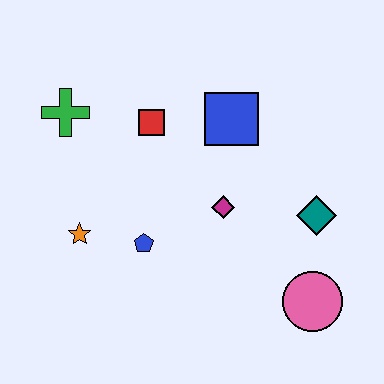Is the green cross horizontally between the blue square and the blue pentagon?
No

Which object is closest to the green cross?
The red square is closest to the green cross.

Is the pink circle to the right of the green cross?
Yes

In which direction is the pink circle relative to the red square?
The pink circle is below the red square.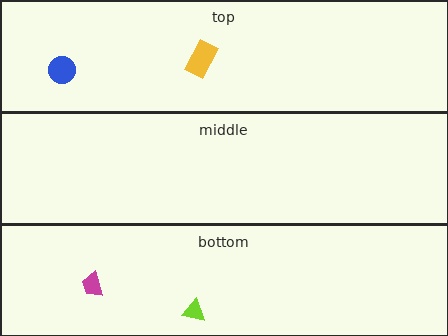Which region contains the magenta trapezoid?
The bottom region.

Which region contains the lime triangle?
The bottom region.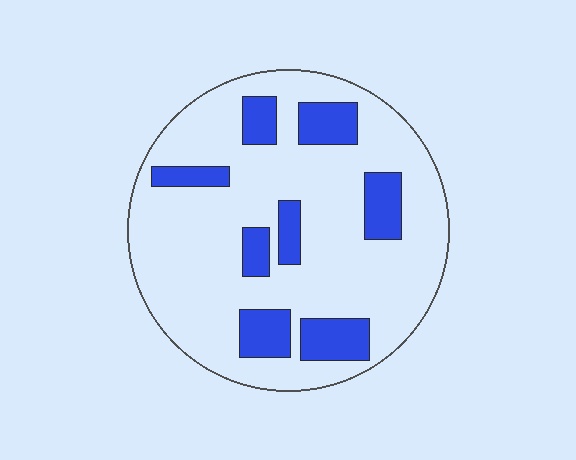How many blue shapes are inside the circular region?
8.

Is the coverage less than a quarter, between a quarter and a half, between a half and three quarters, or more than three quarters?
Less than a quarter.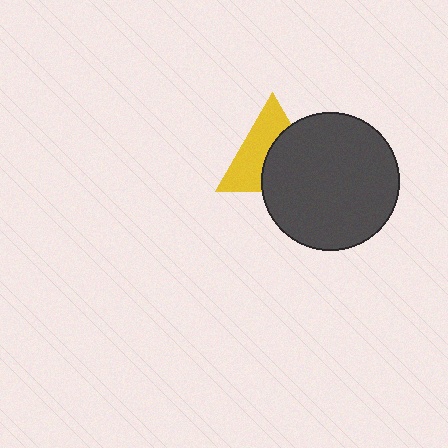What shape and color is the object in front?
The object in front is a dark gray circle.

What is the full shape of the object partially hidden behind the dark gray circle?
The partially hidden object is a yellow triangle.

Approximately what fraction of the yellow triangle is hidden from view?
Roughly 49% of the yellow triangle is hidden behind the dark gray circle.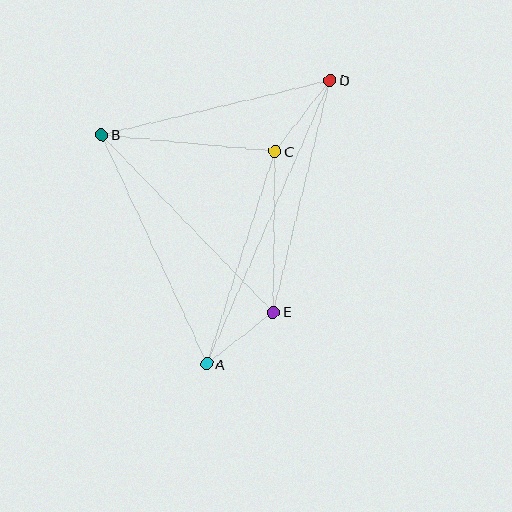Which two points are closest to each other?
Points A and E are closest to each other.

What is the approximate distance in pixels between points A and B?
The distance between A and B is approximately 252 pixels.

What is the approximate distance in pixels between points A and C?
The distance between A and C is approximately 223 pixels.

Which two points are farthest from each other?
Points A and D are farthest from each other.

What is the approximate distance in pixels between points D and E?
The distance between D and E is approximately 239 pixels.